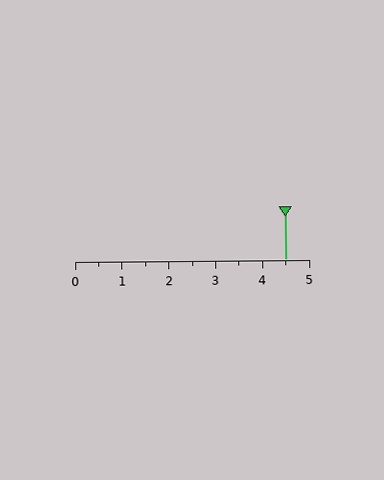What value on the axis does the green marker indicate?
The marker indicates approximately 4.5.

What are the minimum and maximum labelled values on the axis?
The axis runs from 0 to 5.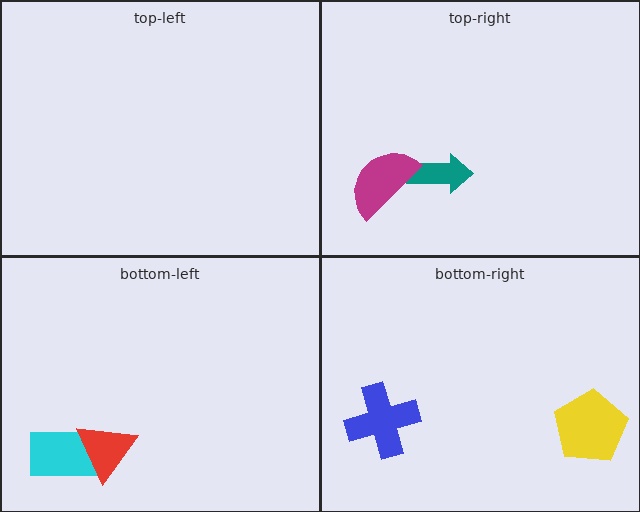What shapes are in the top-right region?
The teal arrow, the magenta semicircle.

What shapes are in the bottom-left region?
The cyan rectangle, the red triangle.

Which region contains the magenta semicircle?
The top-right region.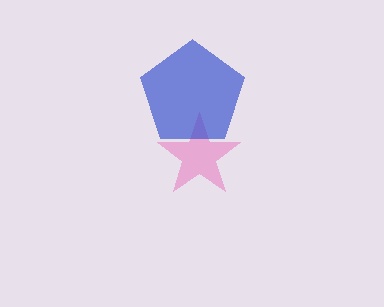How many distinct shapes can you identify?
There are 2 distinct shapes: a pink star, a blue pentagon.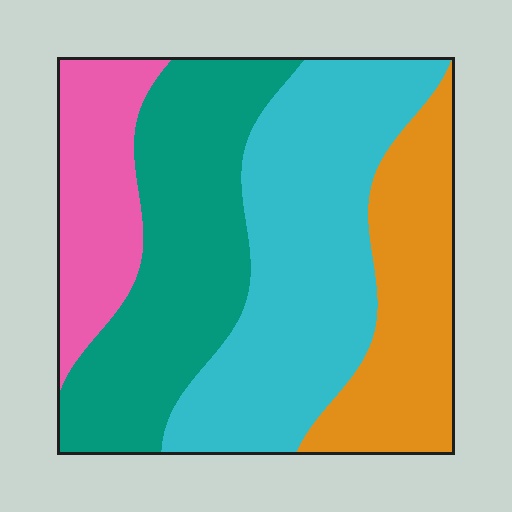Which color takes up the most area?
Cyan, at roughly 35%.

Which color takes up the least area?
Pink, at roughly 15%.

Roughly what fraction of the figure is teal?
Teal covers roughly 30% of the figure.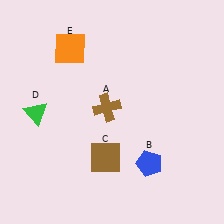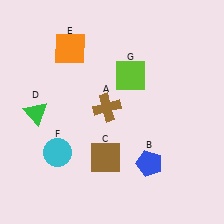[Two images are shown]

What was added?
A cyan circle (F), a lime square (G) were added in Image 2.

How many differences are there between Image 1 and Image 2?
There are 2 differences between the two images.